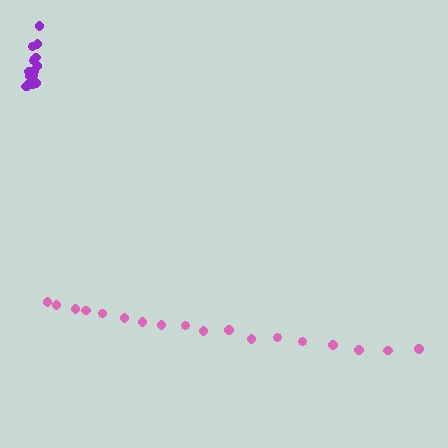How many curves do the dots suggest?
There are 2 distinct paths.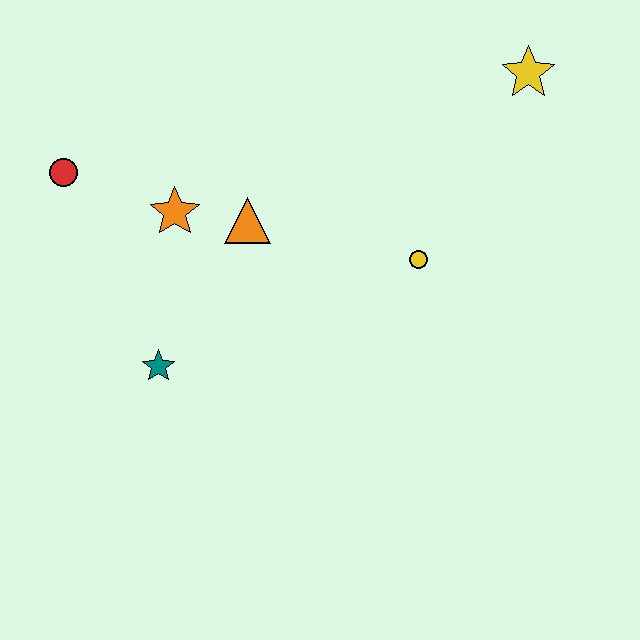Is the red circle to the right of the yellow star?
No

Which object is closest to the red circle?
The orange star is closest to the red circle.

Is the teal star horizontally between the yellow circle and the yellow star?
No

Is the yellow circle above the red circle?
No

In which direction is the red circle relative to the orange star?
The red circle is to the left of the orange star.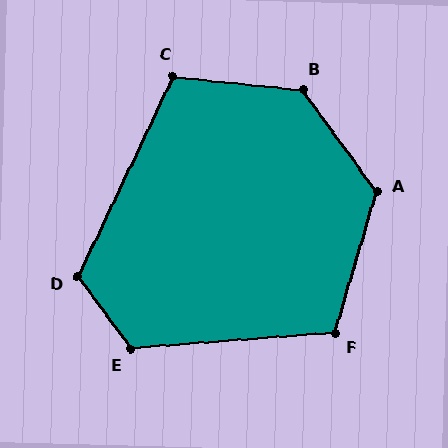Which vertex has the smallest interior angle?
C, at approximately 110 degrees.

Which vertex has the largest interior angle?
B, at approximately 131 degrees.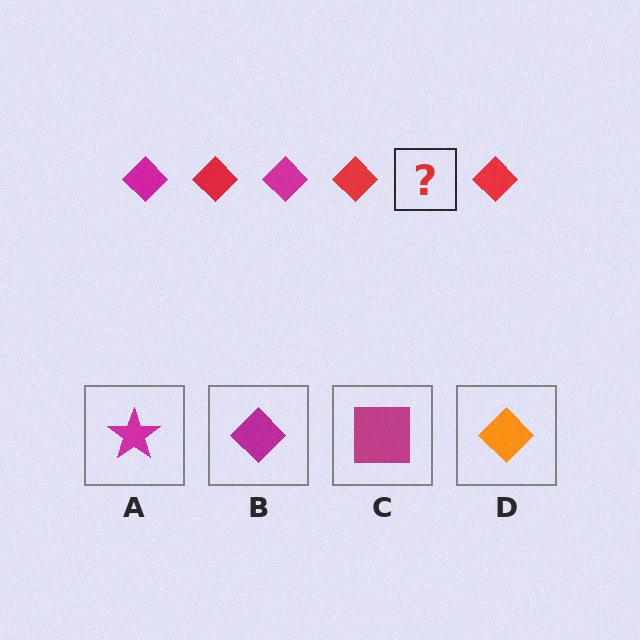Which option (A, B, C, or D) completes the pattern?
B.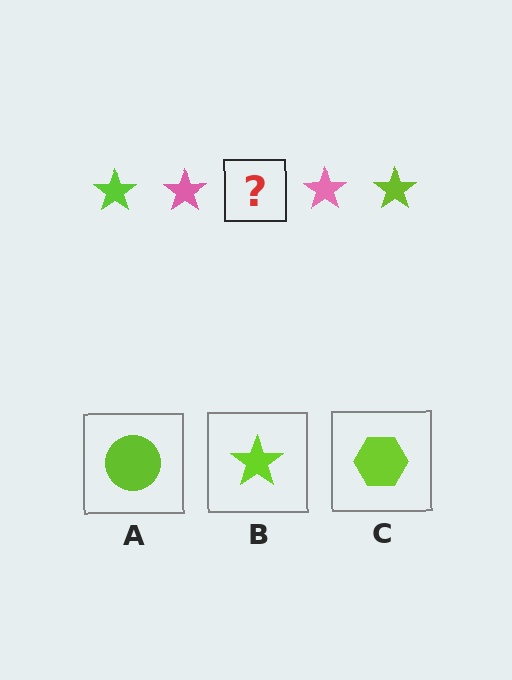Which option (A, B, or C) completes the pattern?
B.